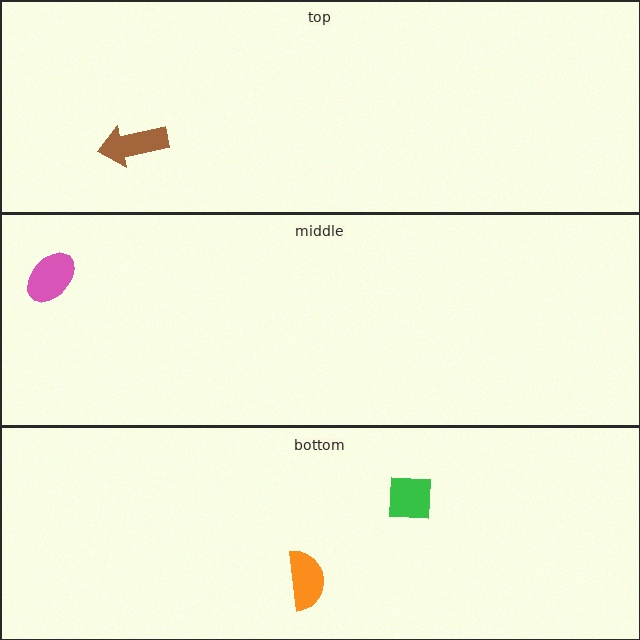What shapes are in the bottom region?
The orange semicircle, the green square.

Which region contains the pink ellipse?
The middle region.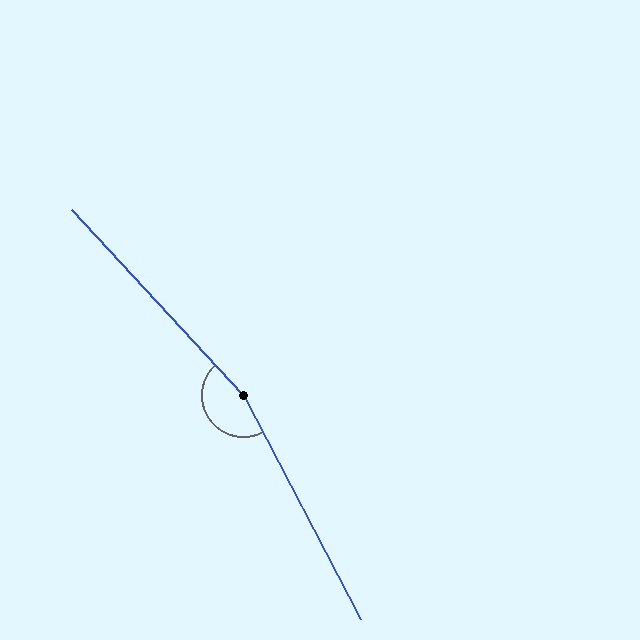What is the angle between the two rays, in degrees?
Approximately 165 degrees.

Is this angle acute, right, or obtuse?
It is obtuse.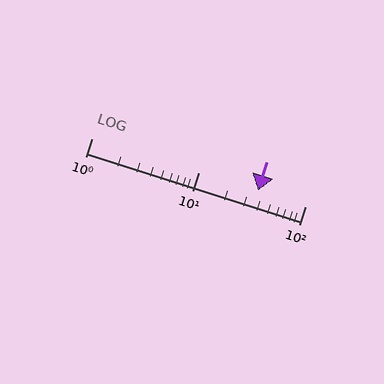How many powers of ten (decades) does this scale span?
The scale spans 2 decades, from 1 to 100.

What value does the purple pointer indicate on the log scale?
The pointer indicates approximately 36.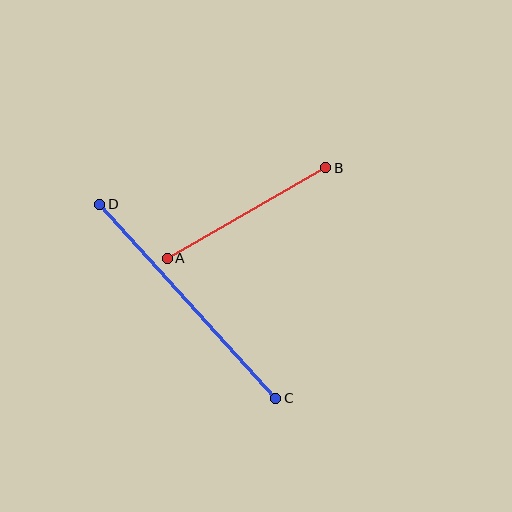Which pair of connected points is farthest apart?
Points C and D are farthest apart.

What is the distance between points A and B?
The distance is approximately 183 pixels.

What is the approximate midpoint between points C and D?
The midpoint is at approximately (188, 301) pixels.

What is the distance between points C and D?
The distance is approximately 262 pixels.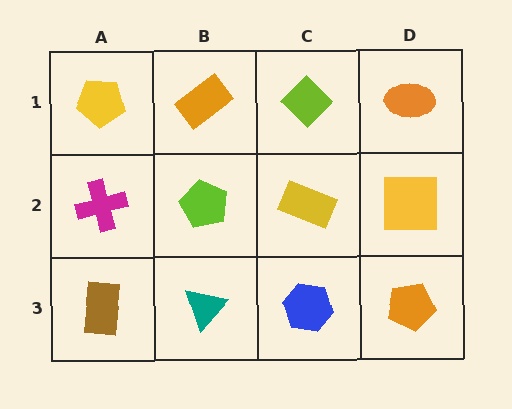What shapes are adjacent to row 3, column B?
A lime pentagon (row 2, column B), a brown rectangle (row 3, column A), a blue hexagon (row 3, column C).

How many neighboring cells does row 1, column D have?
2.